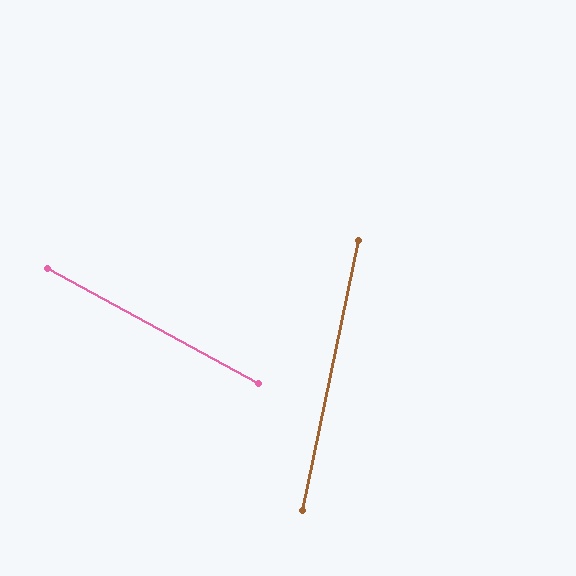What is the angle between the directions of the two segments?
Approximately 73 degrees.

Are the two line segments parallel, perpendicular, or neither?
Neither parallel nor perpendicular — they differ by about 73°.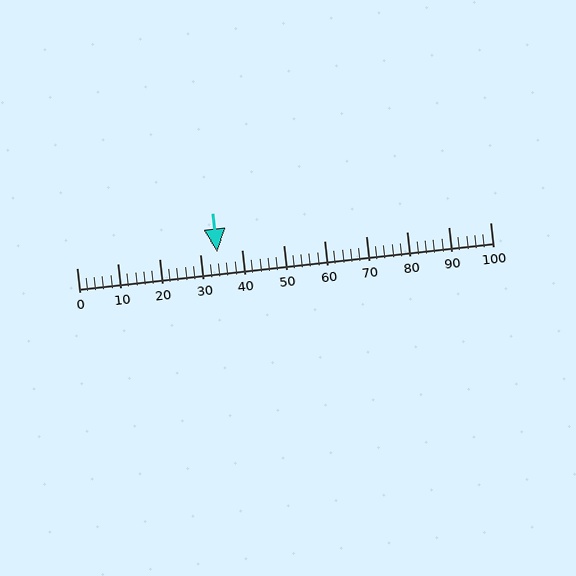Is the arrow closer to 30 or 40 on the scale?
The arrow is closer to 30.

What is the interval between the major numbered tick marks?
The major tick marks are spaced 10 units apart.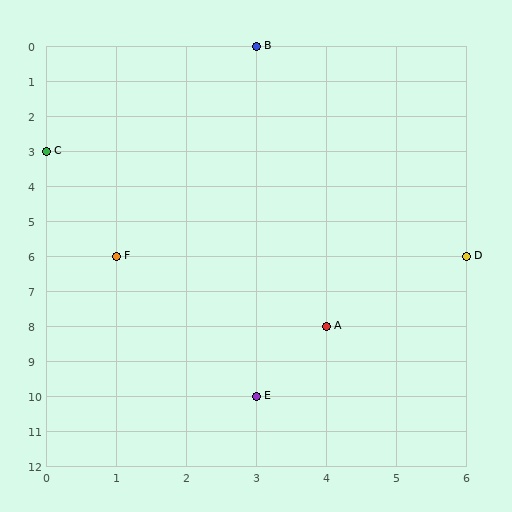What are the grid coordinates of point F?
Point F is at grid coordinates (1, 6).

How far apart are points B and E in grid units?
Points B and E are 10 rows apart.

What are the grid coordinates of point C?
Point C is at grid coordinates (0, 3).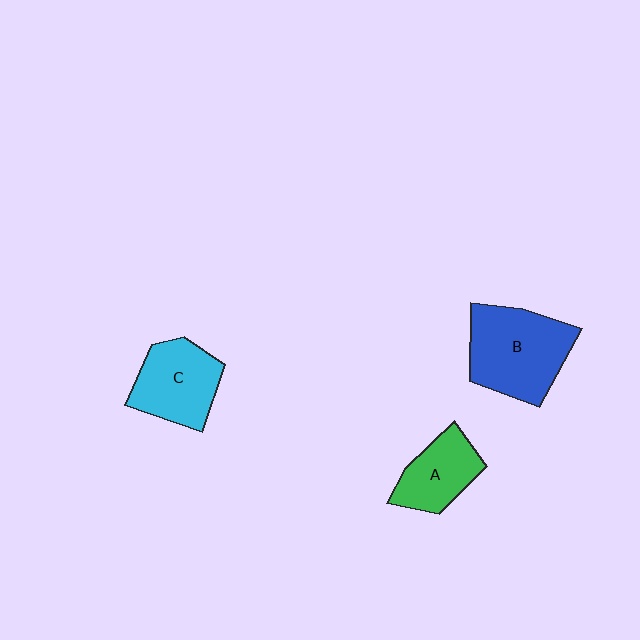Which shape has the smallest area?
Shape A (green).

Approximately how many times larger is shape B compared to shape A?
Approximately 1.7 times.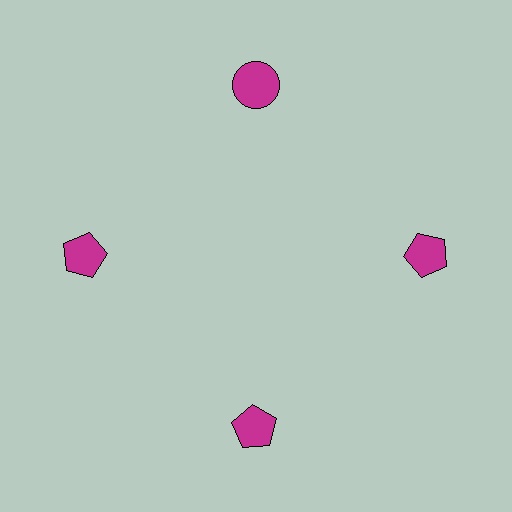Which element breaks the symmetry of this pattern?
The magenta circle at roughly the 12 o'clock position breaks the symmetry. All other shapes are magenta pentagons.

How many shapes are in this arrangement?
There are 4 shapes arranged in a ring pattern.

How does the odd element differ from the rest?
It has a different shape: circle instead of pentagon.